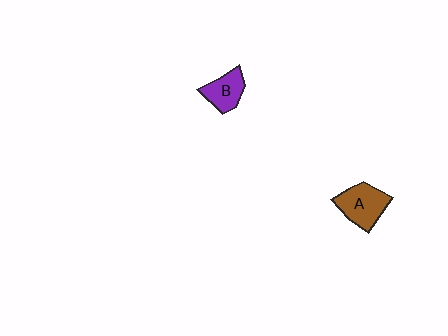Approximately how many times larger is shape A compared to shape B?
Approximately 1.4 times.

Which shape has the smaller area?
Shape B (purple).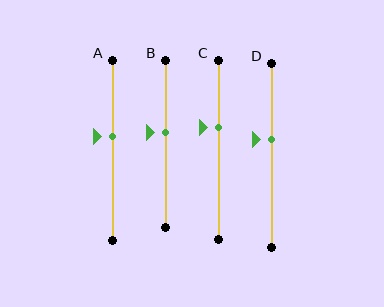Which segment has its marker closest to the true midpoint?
Segment B has its marker closest to the true midpoint.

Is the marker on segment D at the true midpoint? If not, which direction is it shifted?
No, the marker on segment D is shifted upward by about 9% of the segment length.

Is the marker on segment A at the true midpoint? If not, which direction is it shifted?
No, the marker on segment A is shifted upward by about 8% of the segment length.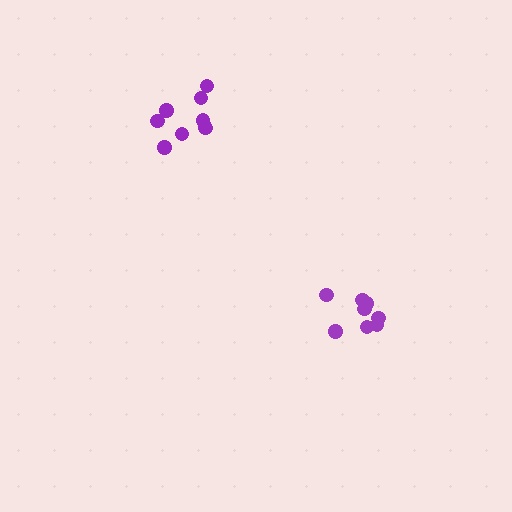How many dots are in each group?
Group 1: 8 dots, Group 2: 9 dots (17 total).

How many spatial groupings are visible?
There are 2 spatial groupings.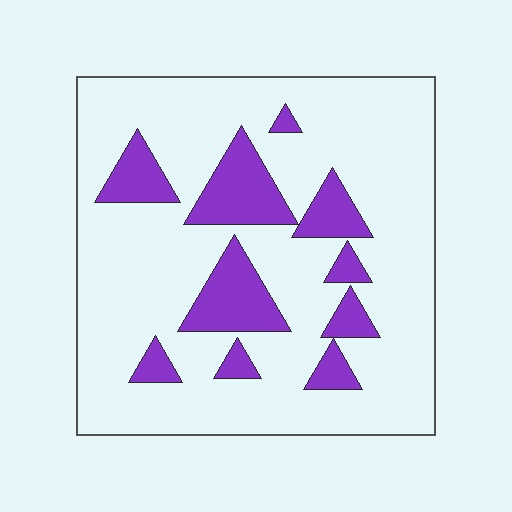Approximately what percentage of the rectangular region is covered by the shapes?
Approximately 20%.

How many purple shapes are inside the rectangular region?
10.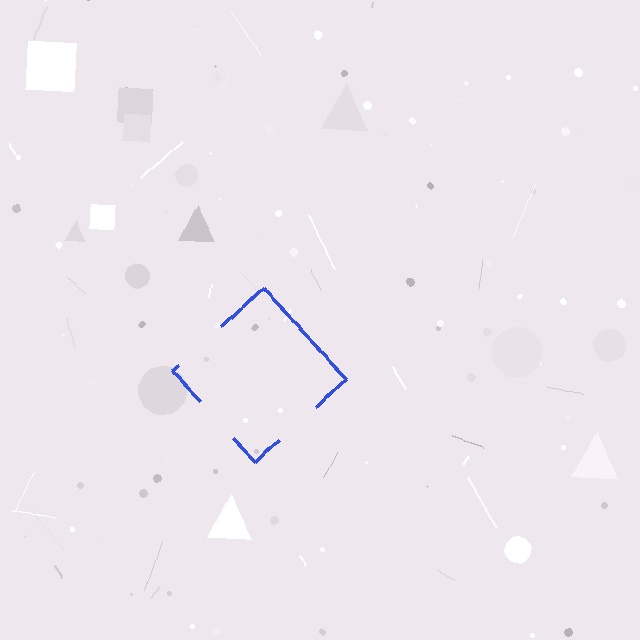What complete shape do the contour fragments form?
The contour fragments form a diamond.